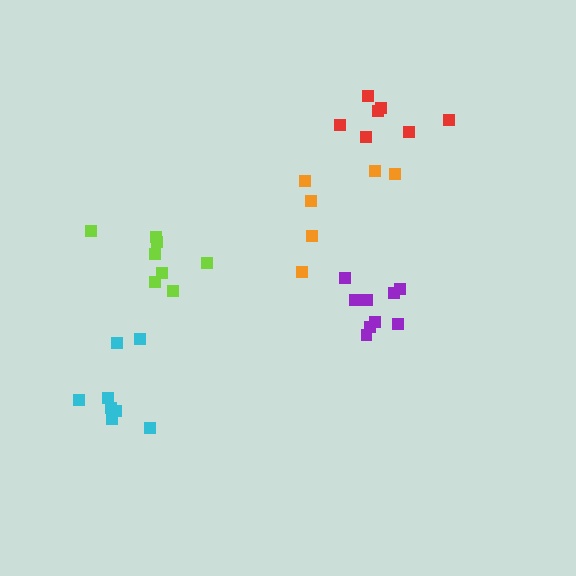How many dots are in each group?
Group 1: 6 dots, Group 2: 8 dots, Group 3: 9 dots, Group 4: 7 dots, Group 5: 8 dots (38 total).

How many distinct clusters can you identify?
There are 5 distinct clusters.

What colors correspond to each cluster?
The clusters are colored: orange, lime, purple, red, cyan.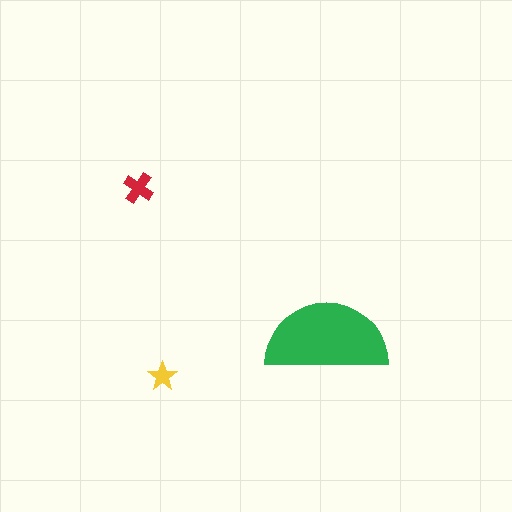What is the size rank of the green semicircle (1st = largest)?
1st.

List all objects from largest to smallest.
The green semicircle, the red cross, the yellow star.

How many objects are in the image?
There are 3 objects in the image.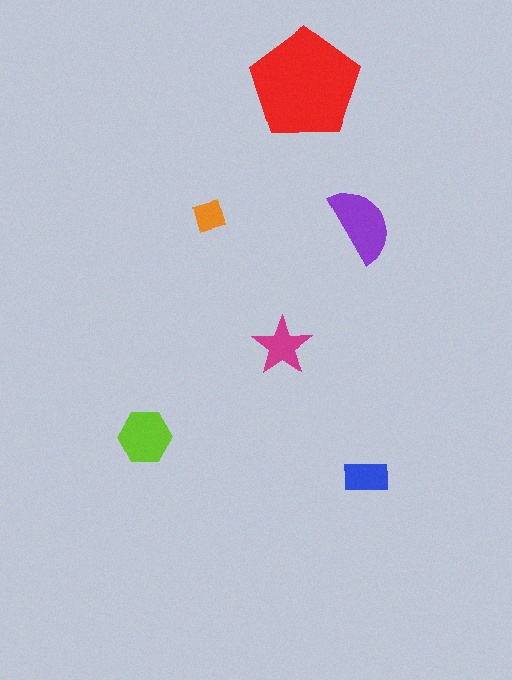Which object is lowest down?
The blue rectangle is bottommost.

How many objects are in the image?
There are 6 objects in the image.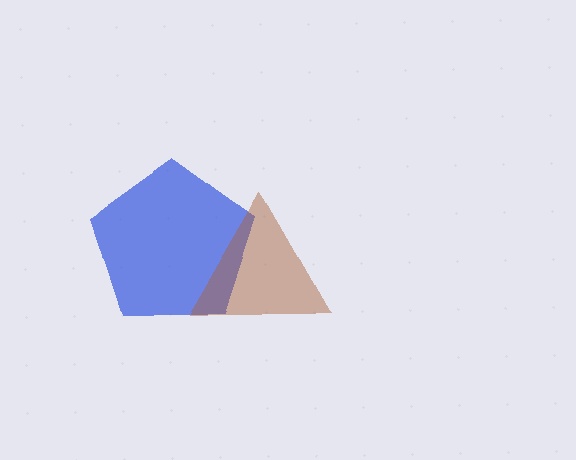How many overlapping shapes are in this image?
There are 2 overlapping shapes in the image.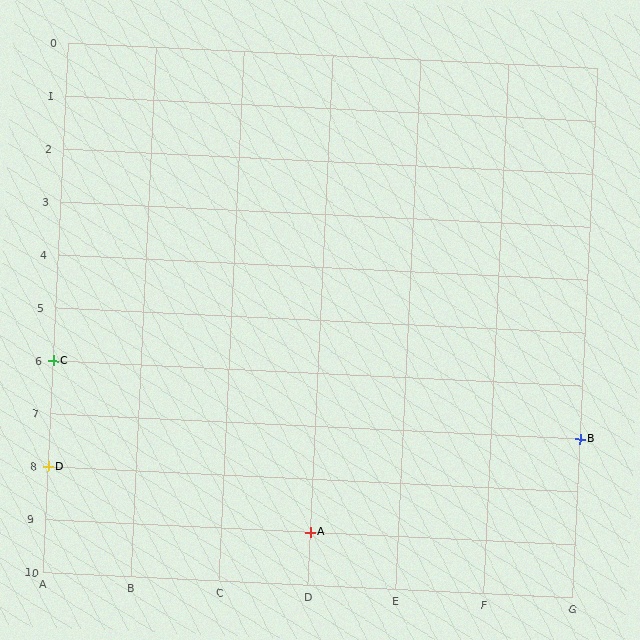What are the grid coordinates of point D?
Point D is at grid coordinates (A, 8).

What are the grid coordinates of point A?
Point A is at grid coordinates (D, 9).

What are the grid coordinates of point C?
Point C is at grid coordinates (A, 6).